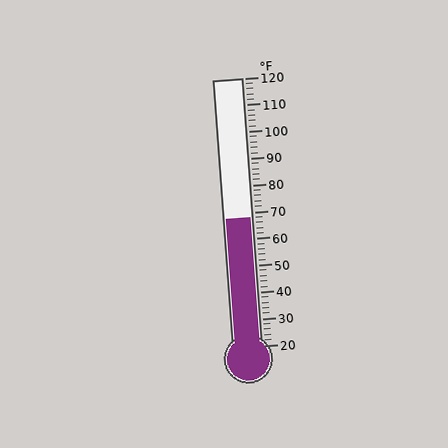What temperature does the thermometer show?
The thermometer shows approximately 68°F.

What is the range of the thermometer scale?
The thermometer scale ranges from 20°F to 120°F.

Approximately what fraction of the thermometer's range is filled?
The thermometer is filled to approximately 50% of its range.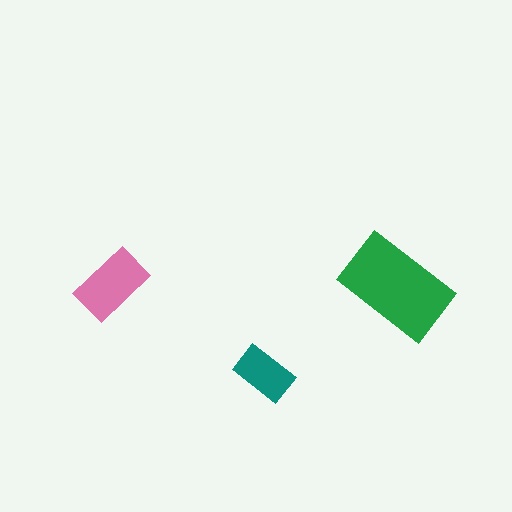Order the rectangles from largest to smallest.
the green one, the pink one, the teal one.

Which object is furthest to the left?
The pink rectangle is leftmost.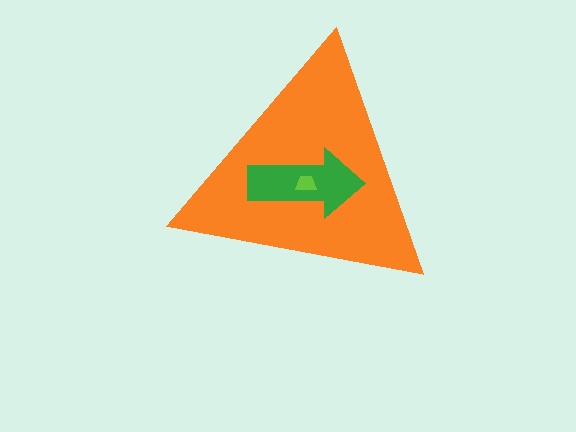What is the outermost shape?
The orange triangle.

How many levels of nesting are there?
3.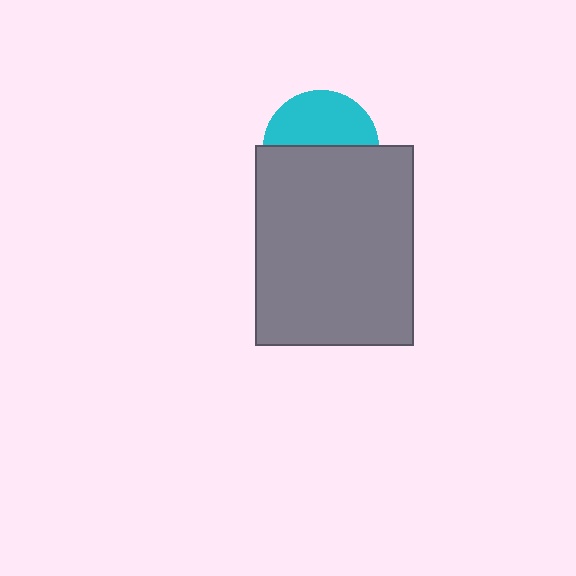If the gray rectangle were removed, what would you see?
You would see the complete cyan circle.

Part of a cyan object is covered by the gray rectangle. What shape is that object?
It is a circle.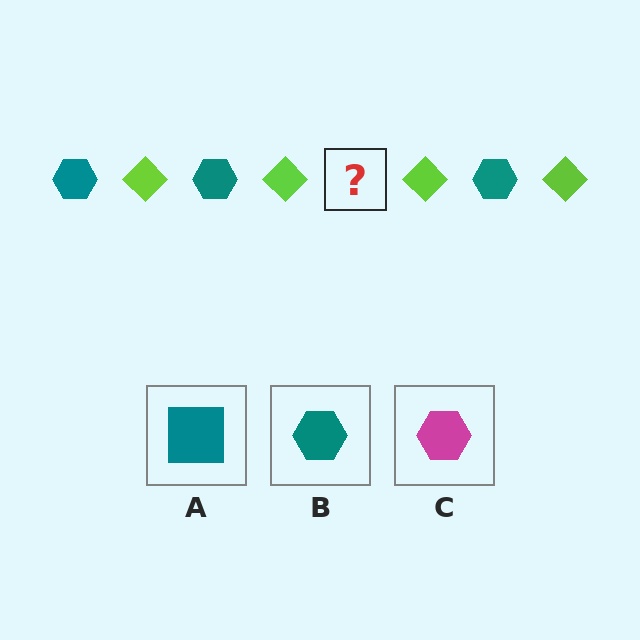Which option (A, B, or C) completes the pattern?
B.